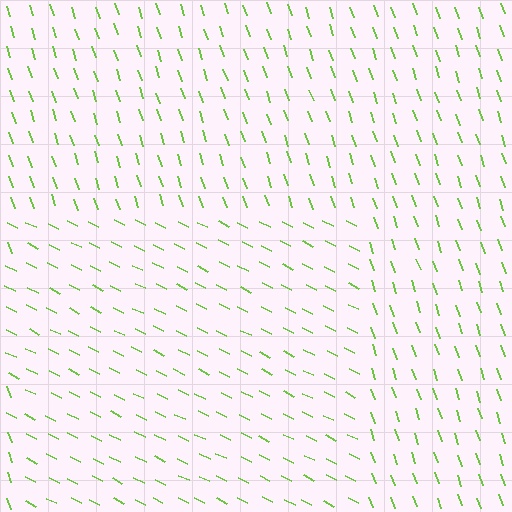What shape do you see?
I see a rectangle.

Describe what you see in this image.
The image is filled with small lime line segments. A rectangle region in the image has lines oriented differently from the surrounding lines, creating a visible texture boundary.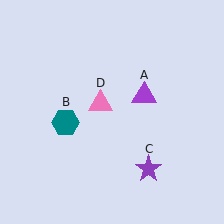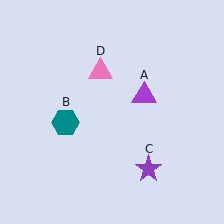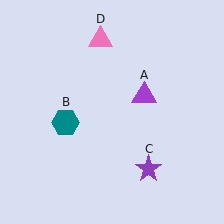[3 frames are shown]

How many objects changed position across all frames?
1 object changed position: pink triangle (object D).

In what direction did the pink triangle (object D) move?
The pink triangle (object D) moved up.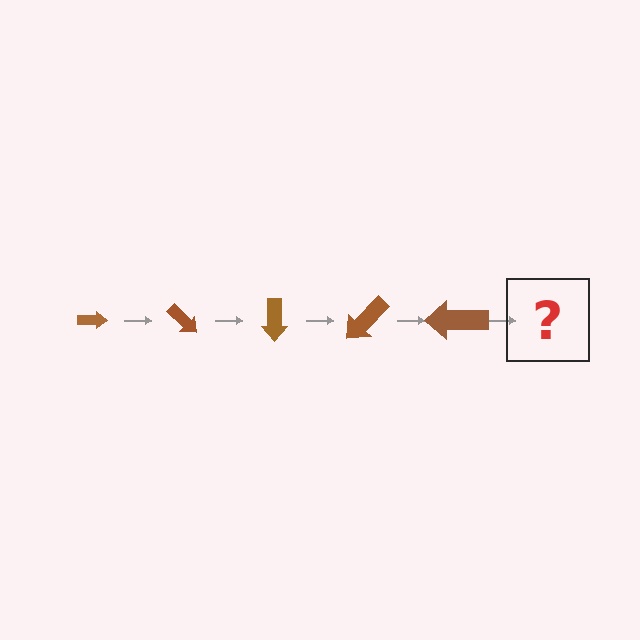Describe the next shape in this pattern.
It should be an arrow, larger than the previous one and rotated 225 degrees from the start.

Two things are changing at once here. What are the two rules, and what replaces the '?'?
The two rules are that the arrow grows larger each step and it rotates 45 degrees each step. The '?' should be an arrow, larger than the previous one and rotated 225 degrees from the start.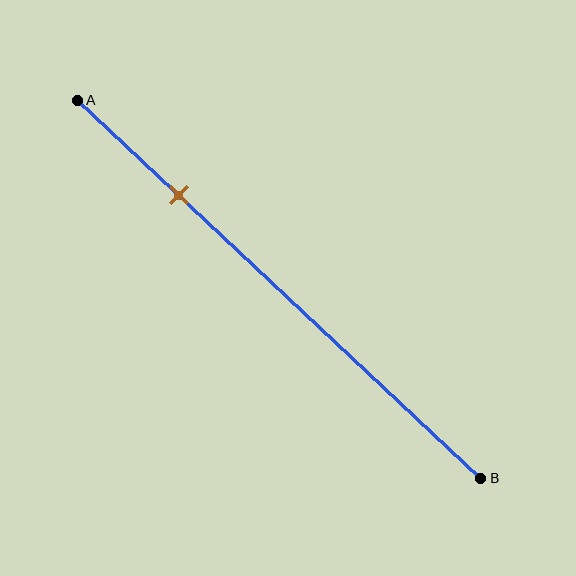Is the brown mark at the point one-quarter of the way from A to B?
Yes, the mark is approximately at the one-quarter point.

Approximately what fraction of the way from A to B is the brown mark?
The brown mark is approximately 25% of the way from A to B.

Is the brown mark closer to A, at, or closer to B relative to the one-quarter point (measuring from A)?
The brown mark is approximately at the one-quarter point of segment AB.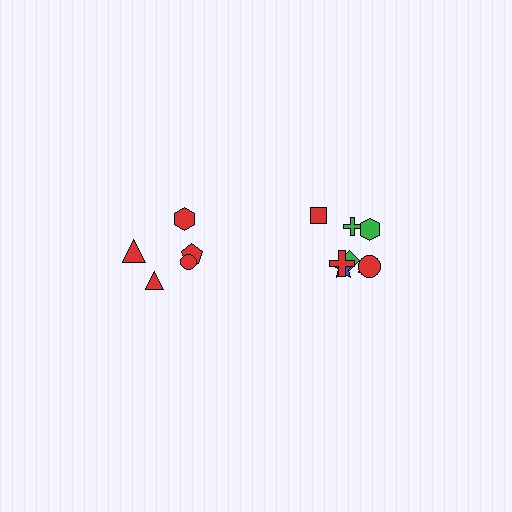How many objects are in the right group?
There are 8 objects.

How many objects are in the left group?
There are 5 objects.